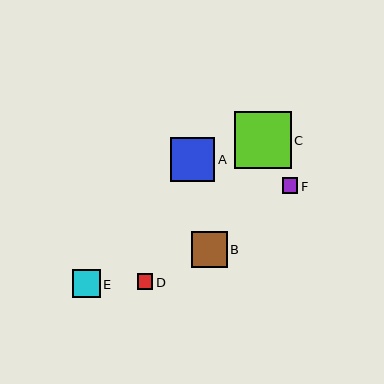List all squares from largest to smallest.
From largest to smallest: C, A, B, E, F, D.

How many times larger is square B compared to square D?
Square B is approximately 2.3 times the size of square D.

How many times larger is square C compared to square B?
Square C is approximately 1.6 times the size of square B.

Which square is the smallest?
Square D is the smallest with a size of approximately 16 pixels.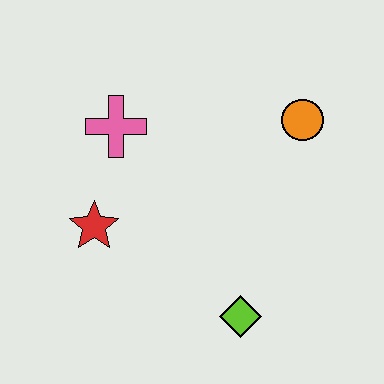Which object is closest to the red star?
The pink cross is closest to the red star.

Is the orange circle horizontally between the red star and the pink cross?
No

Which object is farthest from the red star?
The orange circle is farthest from the red star.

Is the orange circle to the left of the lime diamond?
No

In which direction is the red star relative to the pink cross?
The red star is below the pink cross.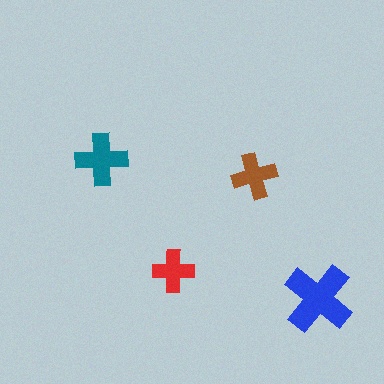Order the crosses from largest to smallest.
the blue one, the teal one, the brown one, the red one.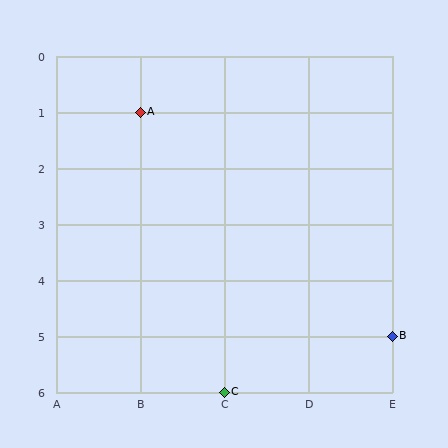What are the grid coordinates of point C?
Point C is at grid coordinates (C, 6).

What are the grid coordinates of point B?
Point B is at grid coordinates (E, 5).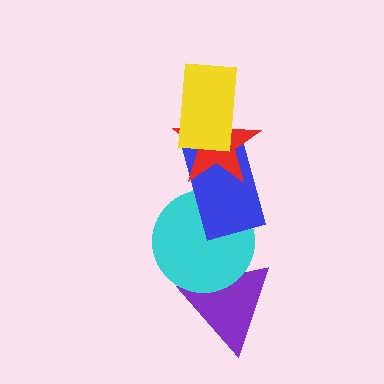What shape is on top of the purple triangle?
The cyan circle is on top of the purple triangle.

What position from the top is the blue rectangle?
The blue rectangle is 3rd from the top.